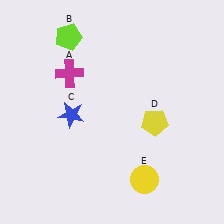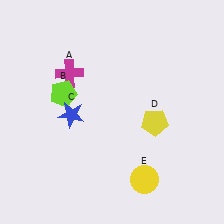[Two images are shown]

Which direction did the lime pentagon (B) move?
The lime pentagon (B) moved down.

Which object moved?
The lime pentagon (B) moved down.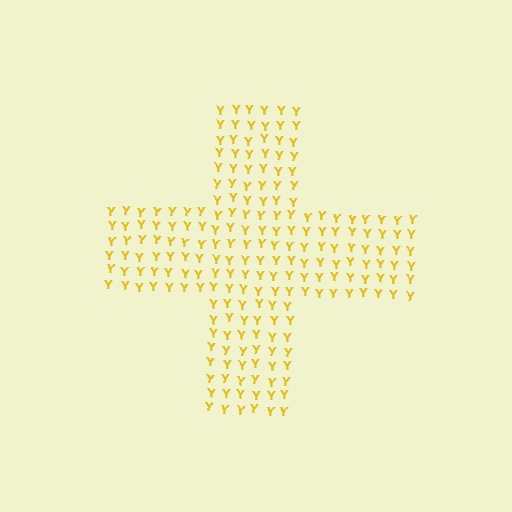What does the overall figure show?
The overall figure shows a cross.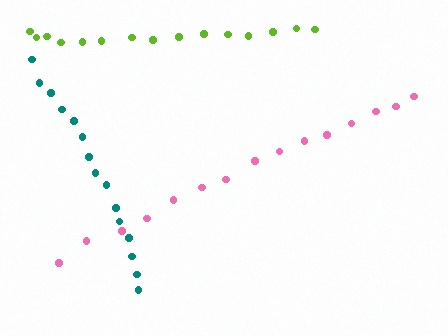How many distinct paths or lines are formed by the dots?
There are 3 distinct paths.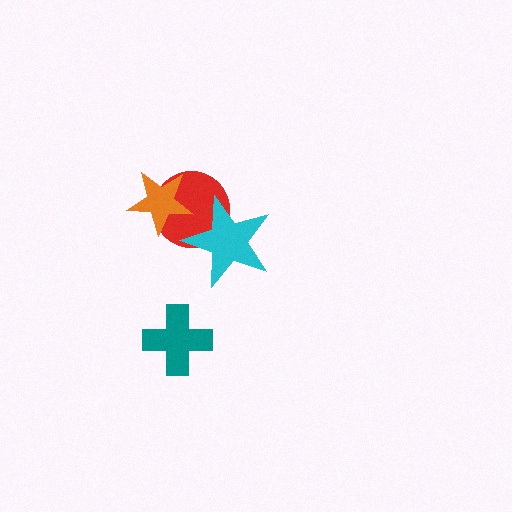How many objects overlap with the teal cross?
0 objects overlap with the teal cross.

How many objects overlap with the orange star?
1 object overlaps with the orange star.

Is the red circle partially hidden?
Yes, it is partially covered by another shape.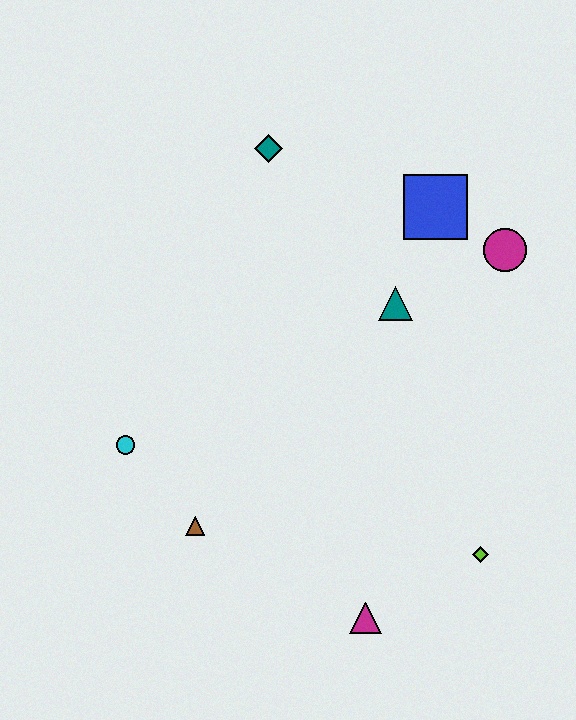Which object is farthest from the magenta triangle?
The teal diamond is farthest from the magenta triangle.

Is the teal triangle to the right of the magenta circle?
No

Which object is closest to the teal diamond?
The blue square is closest to the teal diamond.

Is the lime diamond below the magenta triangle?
No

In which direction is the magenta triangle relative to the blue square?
The magenta triangle is below the blue square.